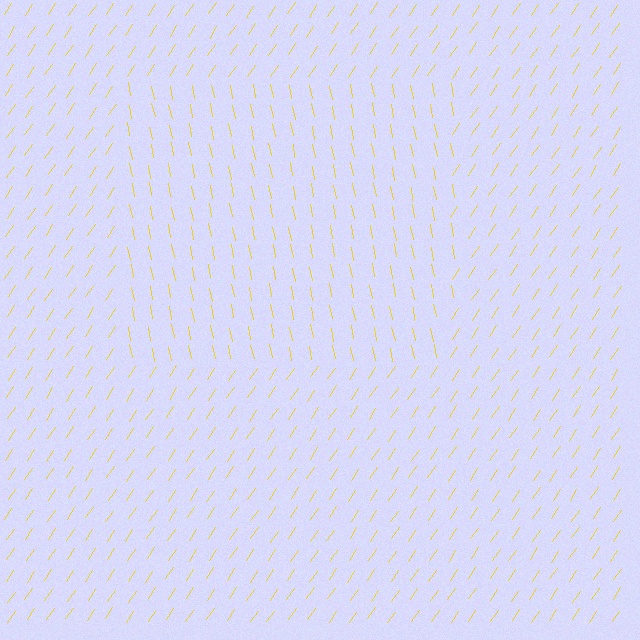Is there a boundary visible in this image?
Yes, there is a texture boundary formed by a change in line orientation.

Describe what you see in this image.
The image is filled with small yellow line segments. A rectangle region in the image has lines oriented differently from the surrounding lines, creating a visible texture boundary.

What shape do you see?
I see a rectangle.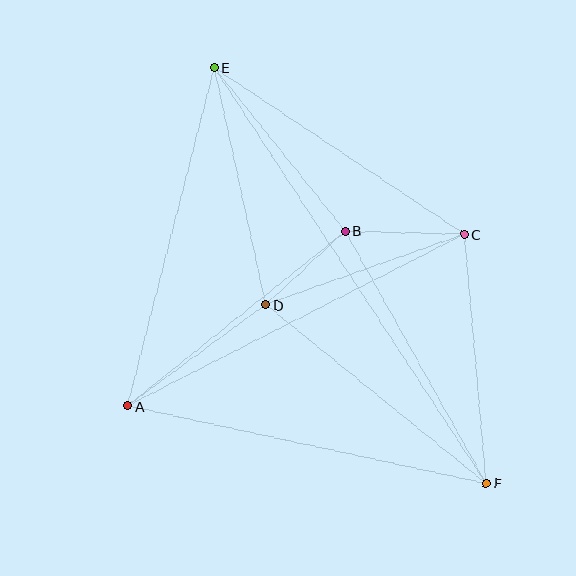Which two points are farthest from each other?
Points E and F are farthest from each other.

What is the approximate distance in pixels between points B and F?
The distance between B and F is approximately 289 pixels.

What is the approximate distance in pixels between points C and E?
The distance between C and E is approximately 301 pixels.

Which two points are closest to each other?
Points B and D are closest to each other.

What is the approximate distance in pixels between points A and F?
The distance between A and F is approximately 367 pixels.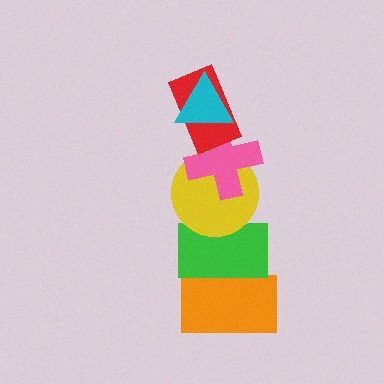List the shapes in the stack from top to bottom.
From top to bottom: the cyan triangle, the red rectangle, the pink cross, the yellow circle, the green rectangle, the orange rectangle.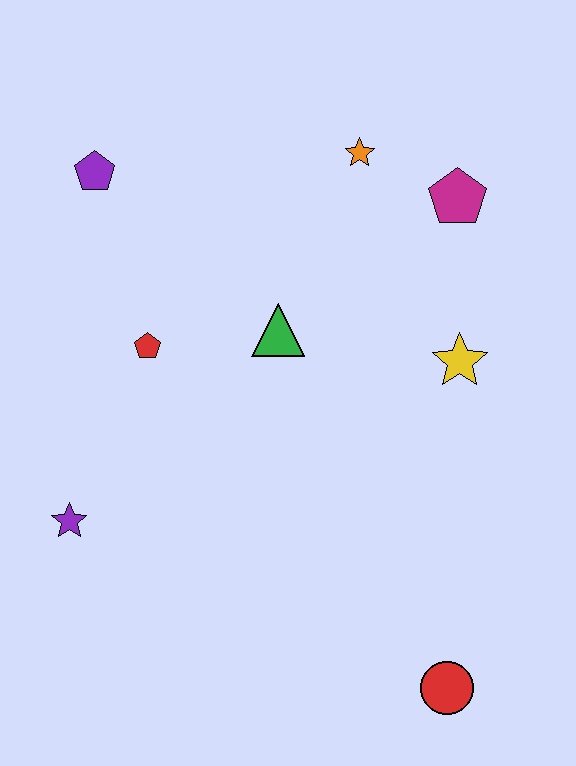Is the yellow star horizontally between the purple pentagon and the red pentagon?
No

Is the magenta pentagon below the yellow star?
No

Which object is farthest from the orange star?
The red circle is farthest from the orange star.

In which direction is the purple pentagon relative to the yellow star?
The purple pentagon is to the left of the yellow star.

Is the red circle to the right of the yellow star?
No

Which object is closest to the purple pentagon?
The red pentagon is closest to the purple pentagon.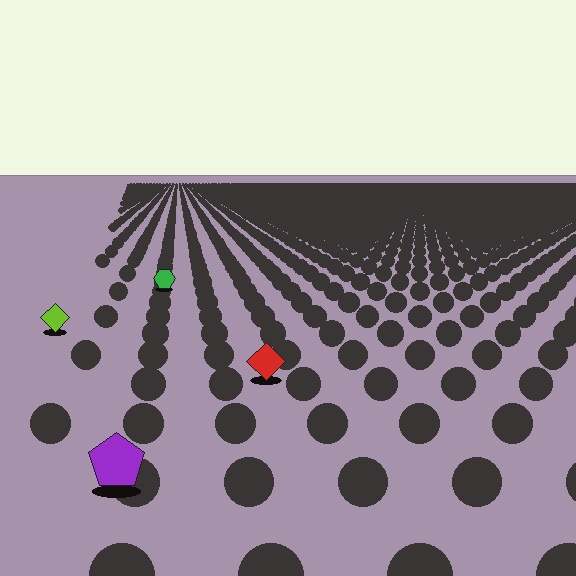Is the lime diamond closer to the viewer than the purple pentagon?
No. The purple pentagon is closer — you can tell from the texture gradient: the ground texture is coarser near it.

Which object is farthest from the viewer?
The green hexagon is farthest from the viewer. It appears smaller and the ground texture around it is denser.